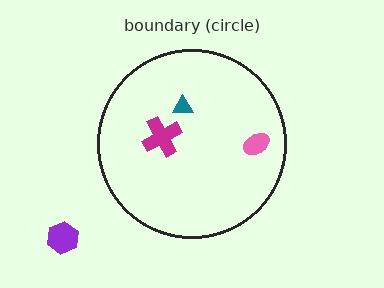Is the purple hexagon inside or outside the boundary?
Outside.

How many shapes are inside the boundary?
3 inside, 1 outside.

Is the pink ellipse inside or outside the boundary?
Inside.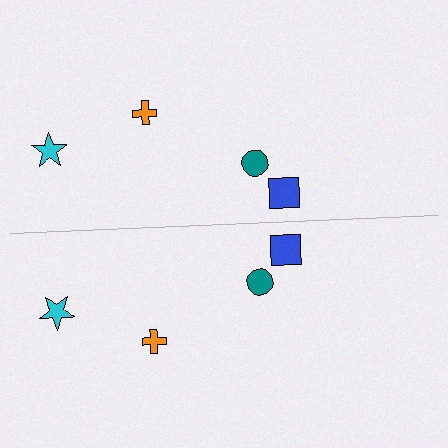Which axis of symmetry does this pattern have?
The pattern has a horizontal axis of symmetry running through the center of the image.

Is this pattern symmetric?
Yes, this pattern has bilateral (reflection) symmetry.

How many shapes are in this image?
There are 8 shapes in this image.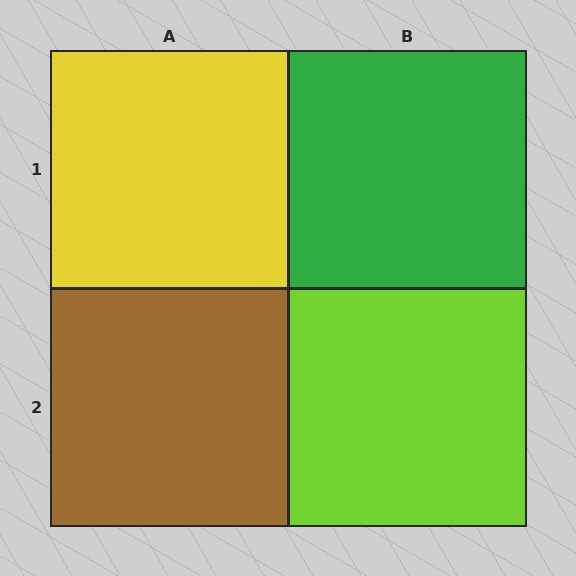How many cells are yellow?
1 cell is yellow.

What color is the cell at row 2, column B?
Lime.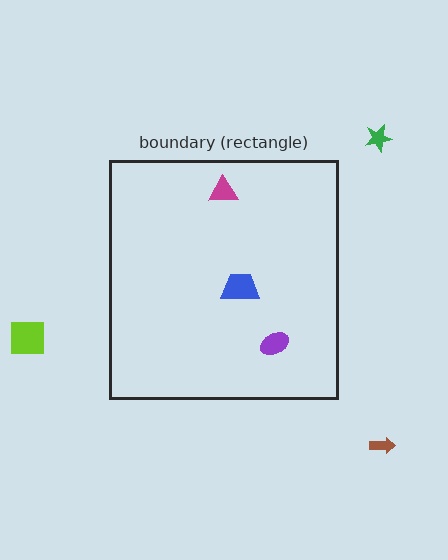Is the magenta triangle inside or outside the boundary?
Inside.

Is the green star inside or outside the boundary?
Outside.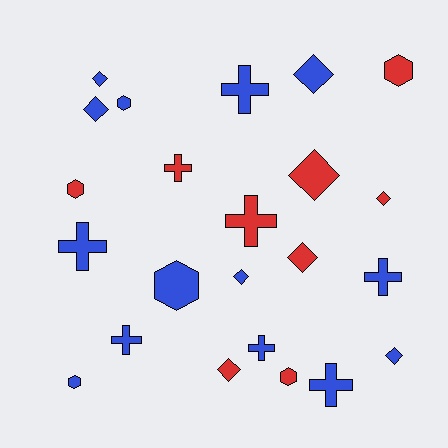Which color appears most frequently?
Blue, with 14 objects.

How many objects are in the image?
There are 23 objects.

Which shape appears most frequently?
Diamond, with 9 objects.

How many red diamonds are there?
There are 4 red diamonds.